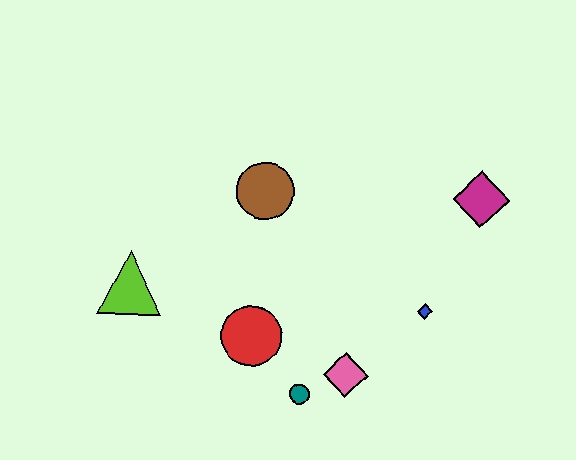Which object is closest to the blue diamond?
The pink diamond is closest to the blue diamond.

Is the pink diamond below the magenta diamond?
Yes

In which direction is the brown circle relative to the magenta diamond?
The brown circle is to the left of the magenta diamond.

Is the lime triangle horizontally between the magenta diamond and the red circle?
No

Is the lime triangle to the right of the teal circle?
No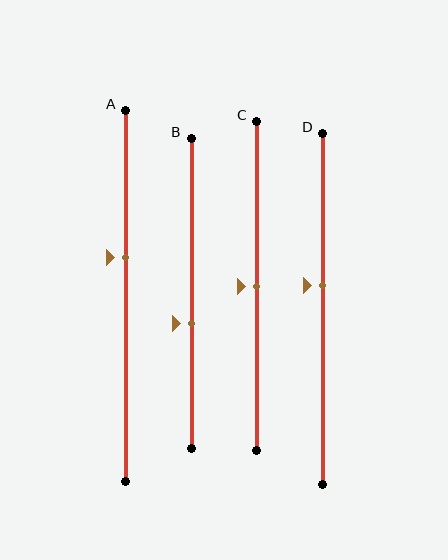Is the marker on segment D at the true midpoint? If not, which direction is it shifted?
No, the marker on segment D is shifted upward by about 7% of the segment length.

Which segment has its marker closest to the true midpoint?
Segment C has its marker closest to the true midpoint.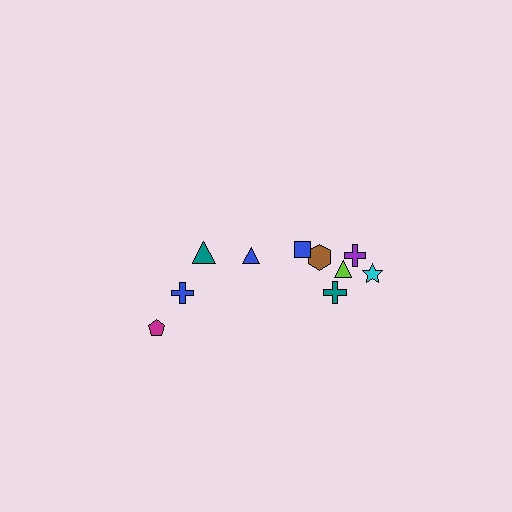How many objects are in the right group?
There are 6 objects.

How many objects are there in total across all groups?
There are 10 objects.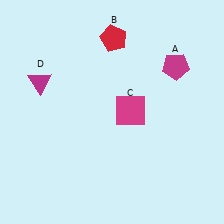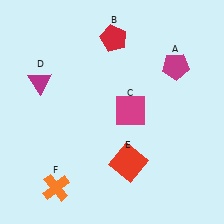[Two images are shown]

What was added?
A red square (E), an orange cross (F) were added in Image 2.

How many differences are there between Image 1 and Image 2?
There are 2 differences between the two images.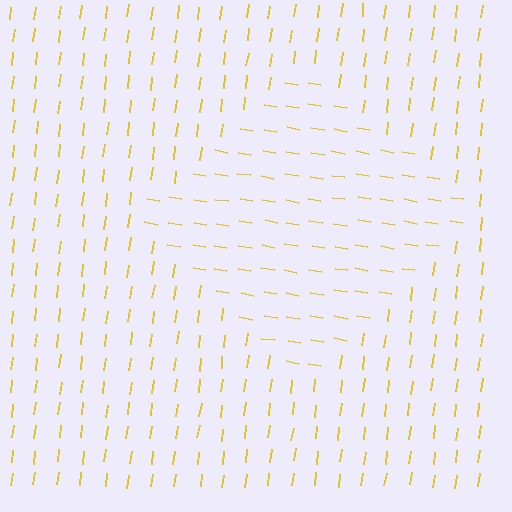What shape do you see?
I see a diamond.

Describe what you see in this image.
The image is filled with small yellow line segments. A diamond region in the image has lines oriented differently from the surrounding lines, creating a visible texture boundary.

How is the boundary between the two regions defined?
The boundary is defined purely by a change in line orientation (approximately 87 degrees difference). All lines are the same color and thickness.